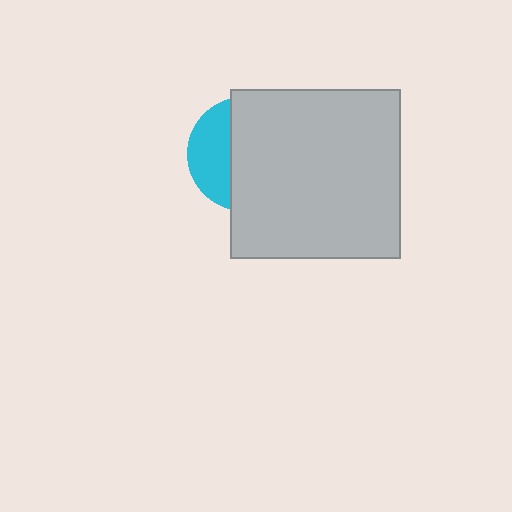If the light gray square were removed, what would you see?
You would see the complete cyan circle.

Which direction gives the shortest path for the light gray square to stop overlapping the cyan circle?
Moving right gives the shortest separation.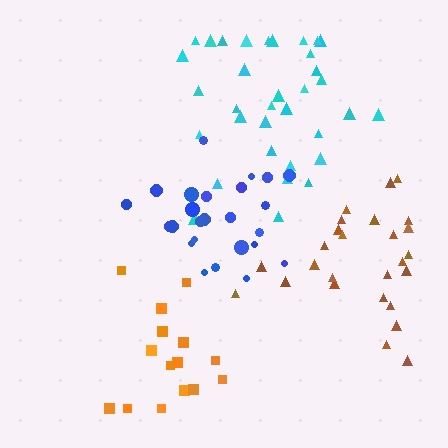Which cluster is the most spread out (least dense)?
Orange.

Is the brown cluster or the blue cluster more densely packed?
Brown.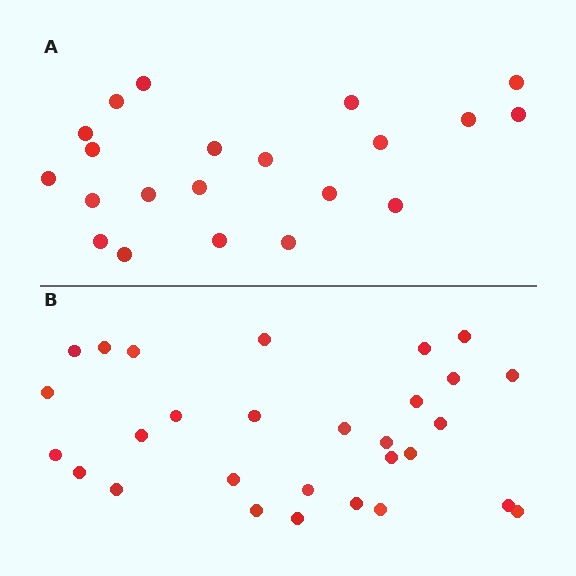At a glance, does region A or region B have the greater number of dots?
Region B (the bottom region) has more dots.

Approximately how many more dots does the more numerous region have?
Region B has roughly 8 or so more dots than region A.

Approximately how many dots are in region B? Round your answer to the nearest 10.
About 30 dots. (The exact count is 29, which rounds to 30.)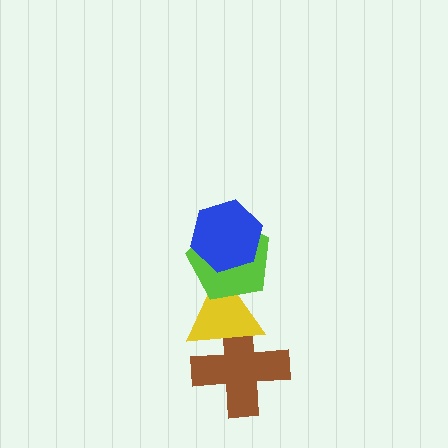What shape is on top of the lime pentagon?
The blue hexagon is on top of the lime pentagon.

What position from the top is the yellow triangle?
The yellow triangle is 3rd from the top.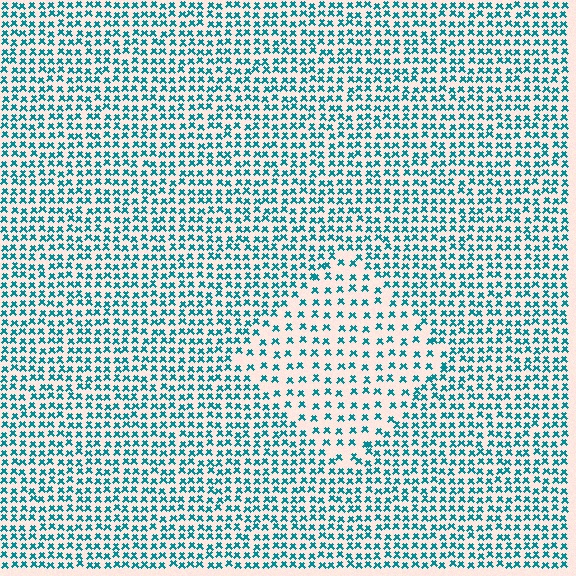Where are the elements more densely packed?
The elements are more densely packed outside the diamond boundary.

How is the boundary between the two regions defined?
The boundary is defined by a change in element density (approximately 1.9x ratio). All elements are the same color, size, and shape.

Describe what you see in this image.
The image contains small teal elements arranged at two different densities. A diamond-shaped region is visible where the elements are less densely packed than the surrounding area.